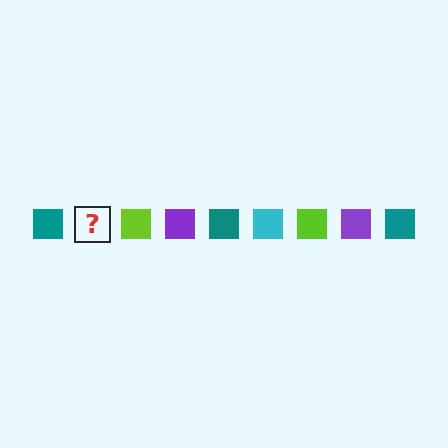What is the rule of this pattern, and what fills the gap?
The rule is that the pattern cycles through teal, cyan, lime, purple squares. The gap should be filled with a cyan square.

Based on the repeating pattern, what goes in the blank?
The blank should be a cyan square.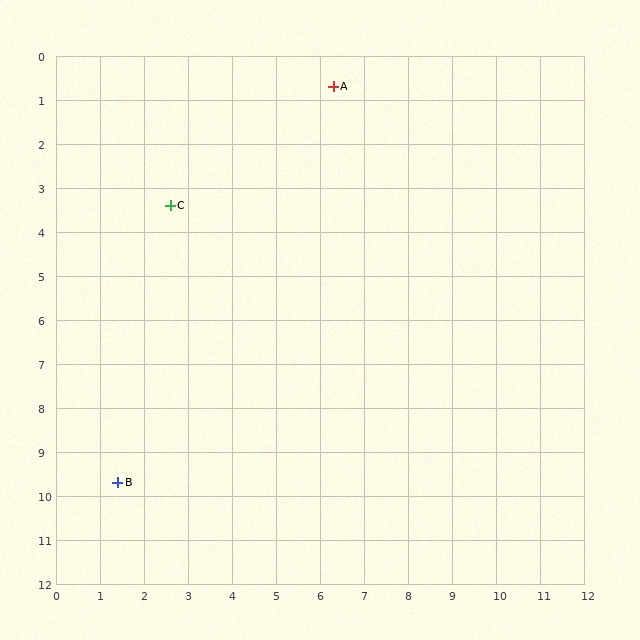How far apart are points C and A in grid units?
Points C and A are about 4.6 grid units apart.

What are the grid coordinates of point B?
Point B is at approximately (1.4, 9.7).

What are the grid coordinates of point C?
Point C is at approximately (2.6, 3.4).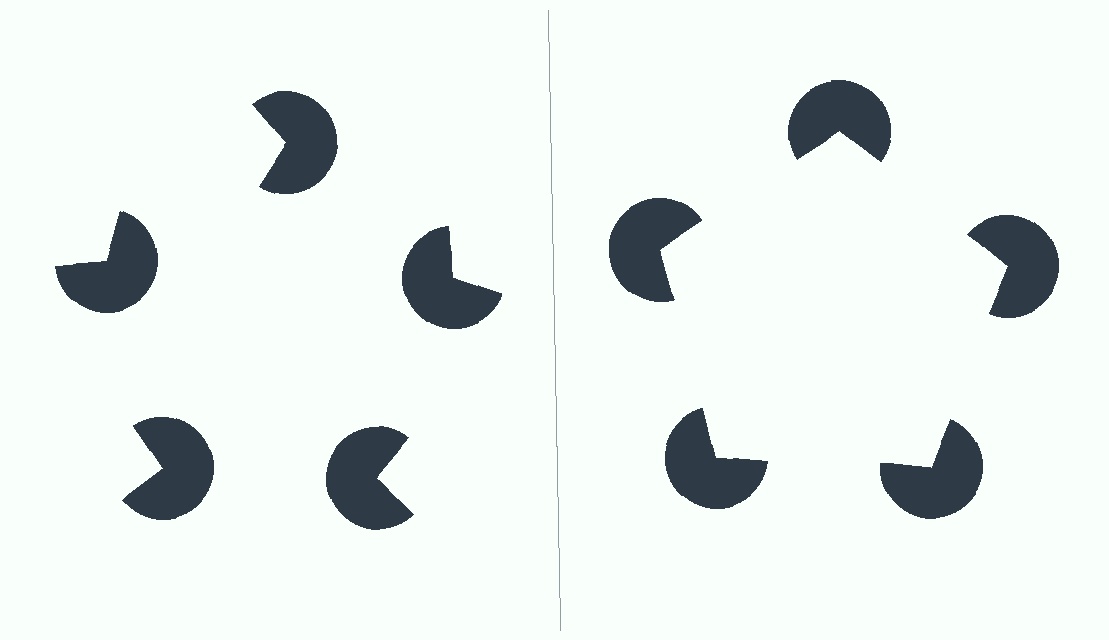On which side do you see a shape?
An illusory pentagon appears on the right side. On the left side the wedge cuts are rotated, so no coherent shape forms.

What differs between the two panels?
The pac-man discs are positioned identically on both sides; only the wedge orientations differ. On the right they align to a pentagon; on the left they are misaligned.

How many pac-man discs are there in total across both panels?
10 — 5 on each side.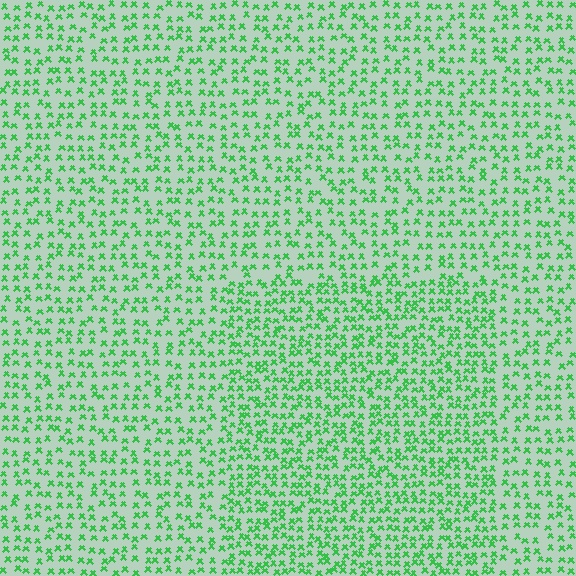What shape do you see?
I see a rectangle.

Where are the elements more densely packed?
The elements are more densely packed inside the rectangle boundary.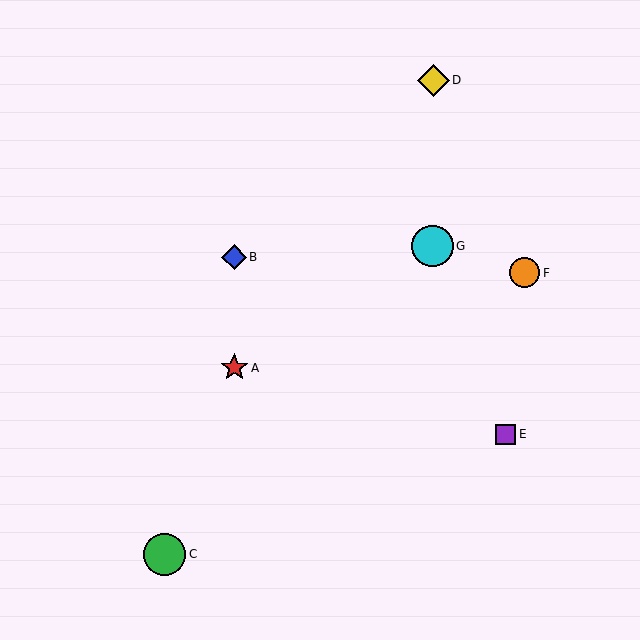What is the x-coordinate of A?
Object A is at x≈234.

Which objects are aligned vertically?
Objects A, B are aligned vertically.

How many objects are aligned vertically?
2 objects (A, B) are aligned vertically.